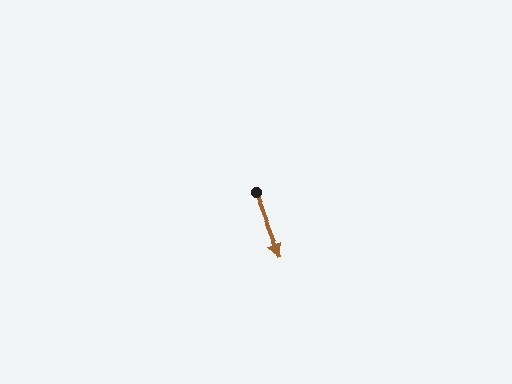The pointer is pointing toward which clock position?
Roughly 5 o'clock.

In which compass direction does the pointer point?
South.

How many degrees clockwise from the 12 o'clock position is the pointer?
Approximately 158 degrees.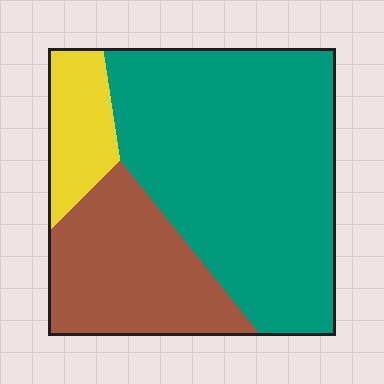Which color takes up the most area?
Teal, at roughly 60%.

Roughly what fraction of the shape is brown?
Brown takes up about one quarter (1/4) of the shape.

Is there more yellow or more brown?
Brown.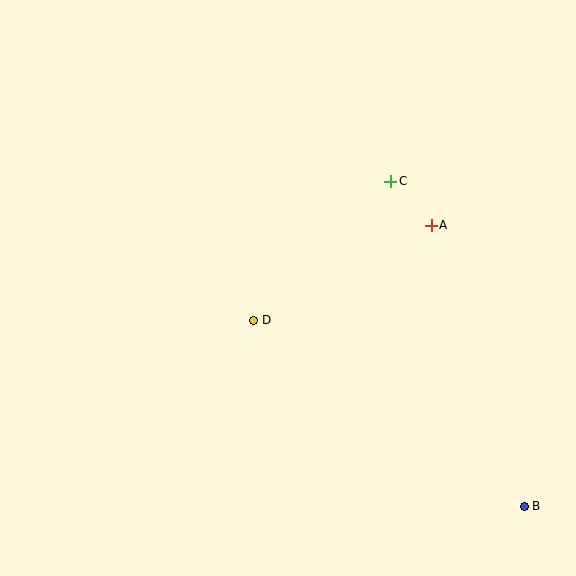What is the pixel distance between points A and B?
The distance between A and B is 296 pixels.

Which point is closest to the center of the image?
Point D at (254, 320) is closest to the center.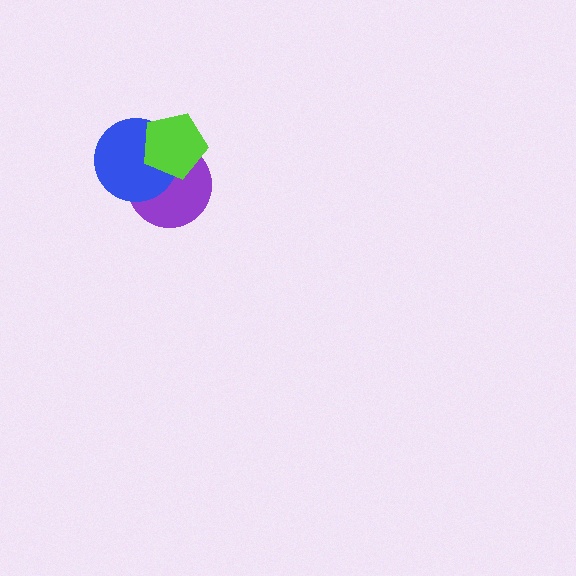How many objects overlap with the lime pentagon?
2 objects overlap with the lime pentagon.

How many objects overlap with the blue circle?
2 objects overlap with the blue circle.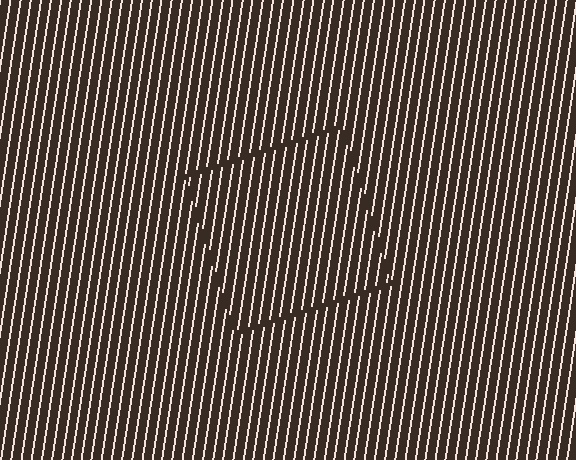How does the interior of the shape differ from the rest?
The interior of the shape contains the same grating, shifted by half a period — the contour is defined by the phase discontinuity where line-ends from the inner and outer gratings abut.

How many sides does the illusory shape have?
4 sides — the line-ends trace a square.